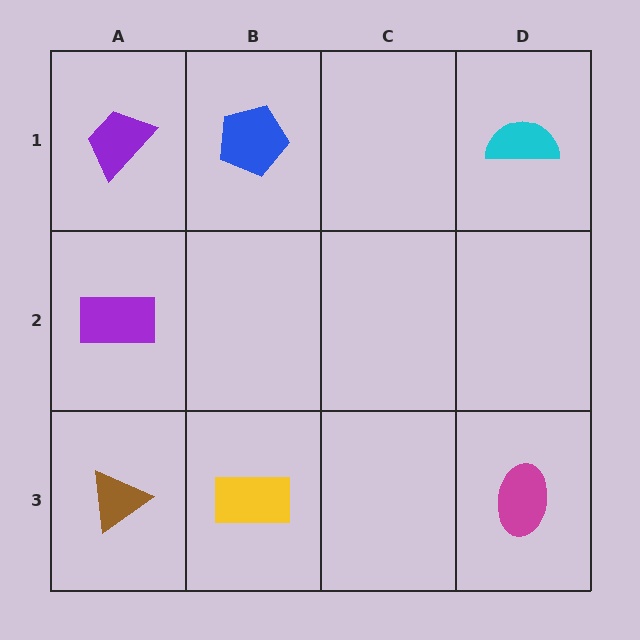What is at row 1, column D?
A cyan semicircle.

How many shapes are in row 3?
3 shapes.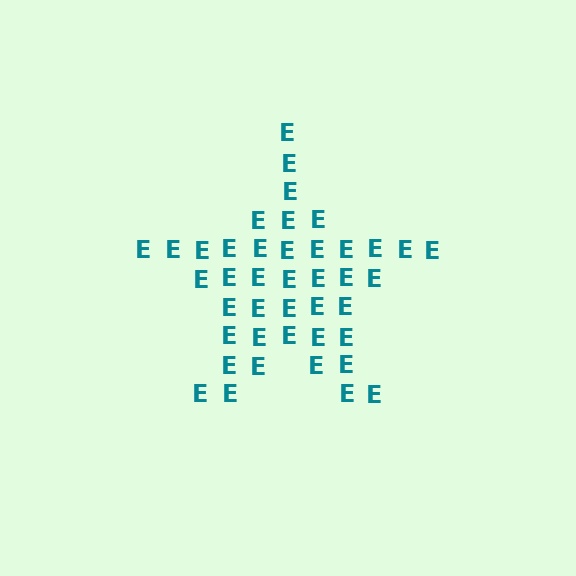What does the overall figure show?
The overall figure shows a star.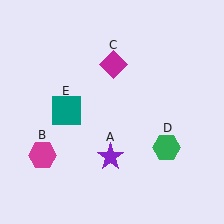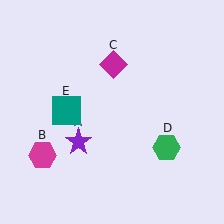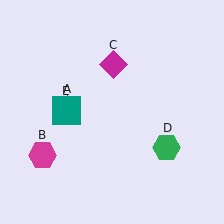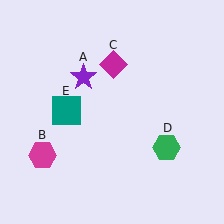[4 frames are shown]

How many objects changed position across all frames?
1 object changed position: purple star (object A).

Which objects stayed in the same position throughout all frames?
Magenta hexagon (object B) and magenta diamond (object C) and green hexagon (object D) and teal square (object E) remained stationary.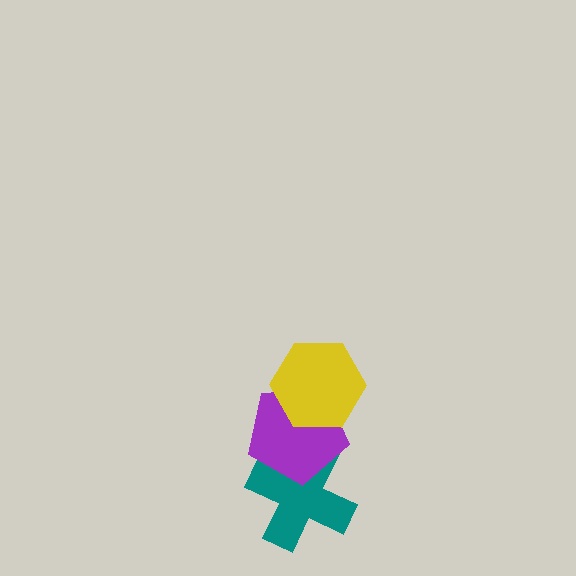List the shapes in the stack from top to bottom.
From top to bottom: the yellow hexagon, the purple pentagon, the teal cross.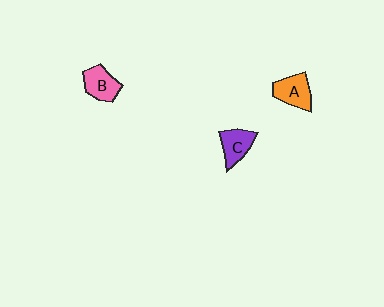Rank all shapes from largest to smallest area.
From largest to smallest: A (orange), B (pink), C (purple).